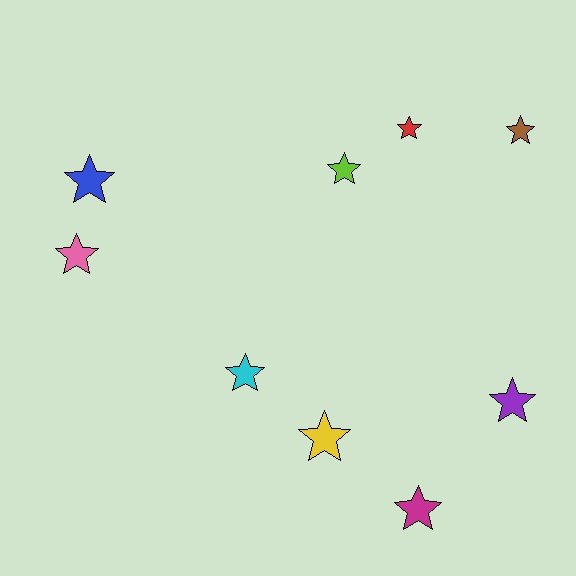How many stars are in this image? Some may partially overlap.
There are 9 stars.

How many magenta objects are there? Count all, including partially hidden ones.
There is 1 magenta object.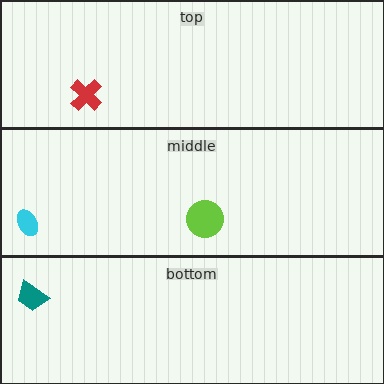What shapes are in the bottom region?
The teal trapezoid.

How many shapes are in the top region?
1.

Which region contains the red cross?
The top region.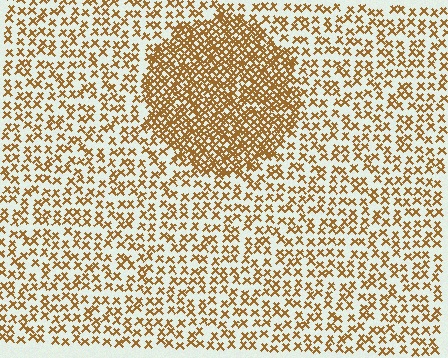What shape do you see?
I see a circle.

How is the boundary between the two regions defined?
The boundary is defined by a change in element density (approximately 2.4x ratio). All elements are the same color, size, and shape.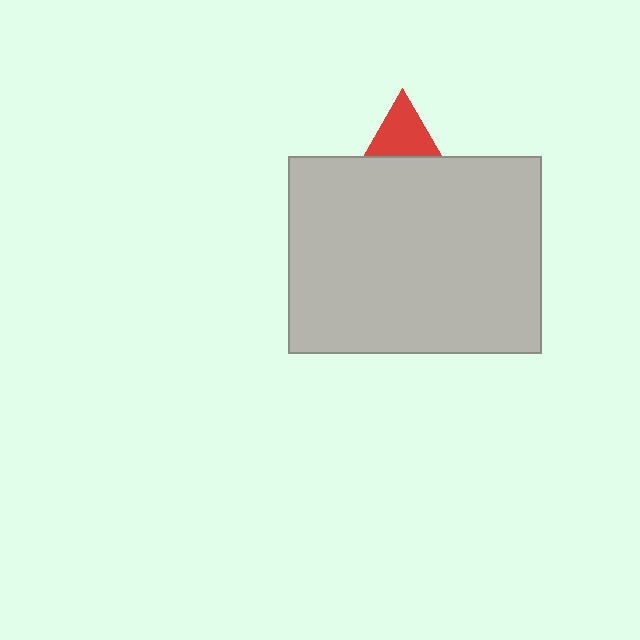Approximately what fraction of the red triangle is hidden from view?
Roughly 65% of the red triangle is hidden behind the light gray rectangle.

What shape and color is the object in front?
The object in front is a light gray rectangle.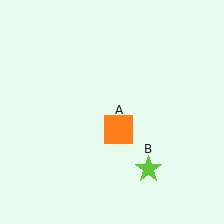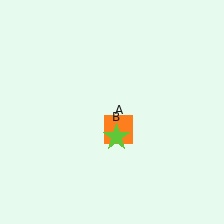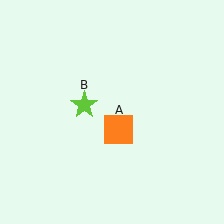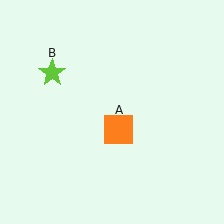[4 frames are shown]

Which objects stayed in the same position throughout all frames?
Orange square (object A) remained stationary.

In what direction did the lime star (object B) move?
The lime star (object B) moved up and to the left.